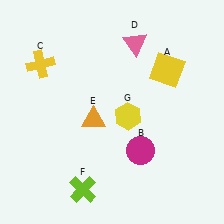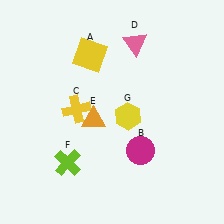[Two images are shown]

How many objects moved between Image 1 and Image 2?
3 objects moved between the two images.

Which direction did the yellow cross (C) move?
The yellow cross (C) moved down.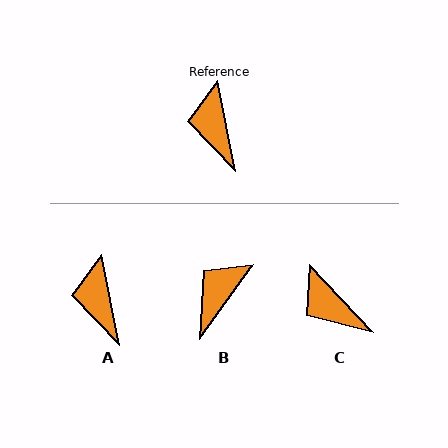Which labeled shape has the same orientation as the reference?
A.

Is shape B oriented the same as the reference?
No, it is off by about 47 degrees.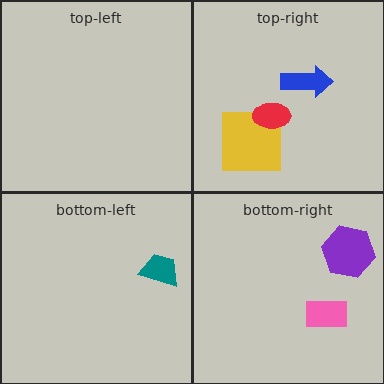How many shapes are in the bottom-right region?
2.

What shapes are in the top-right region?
The blue arrow, the yellow square, the red ellipse.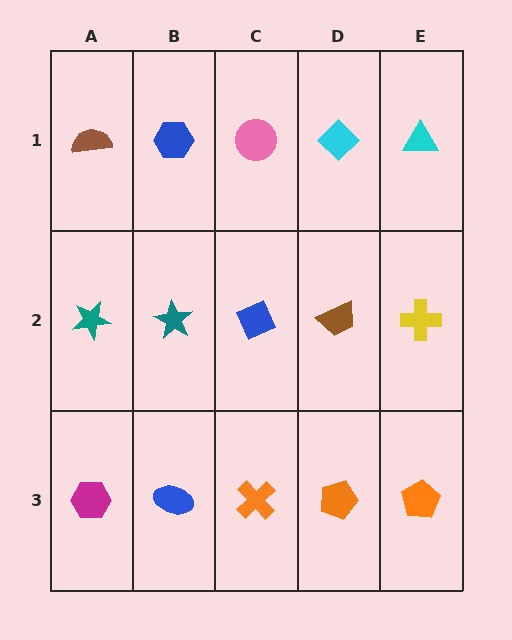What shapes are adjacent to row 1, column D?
A brown trapezoid (row 2, column D), a pink circle (row 1, column C), a cyan triangle (row 1, column E).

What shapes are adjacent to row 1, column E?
A yellow cross (row 2, column E), a cyan diamond (row 1, column D).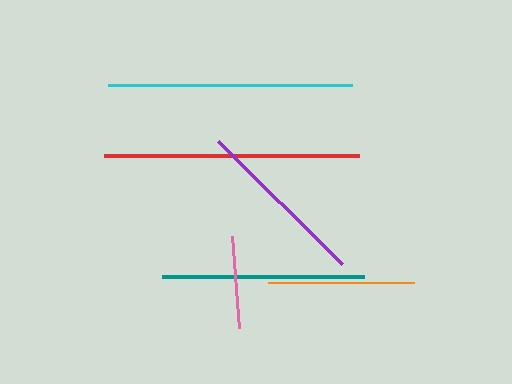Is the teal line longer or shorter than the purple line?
The teal line is longer than the purple line.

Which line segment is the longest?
The red line is the longest at approximately 255 pixels.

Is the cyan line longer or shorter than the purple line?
The cyan line is longer than the purple line.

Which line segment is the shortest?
The pink line is the shortest at approximately 92 pixels.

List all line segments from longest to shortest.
From longest to shortest: red, cyan, teal, purple, orange, pink.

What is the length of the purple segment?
The purple segment is approximately 174 pixels long.